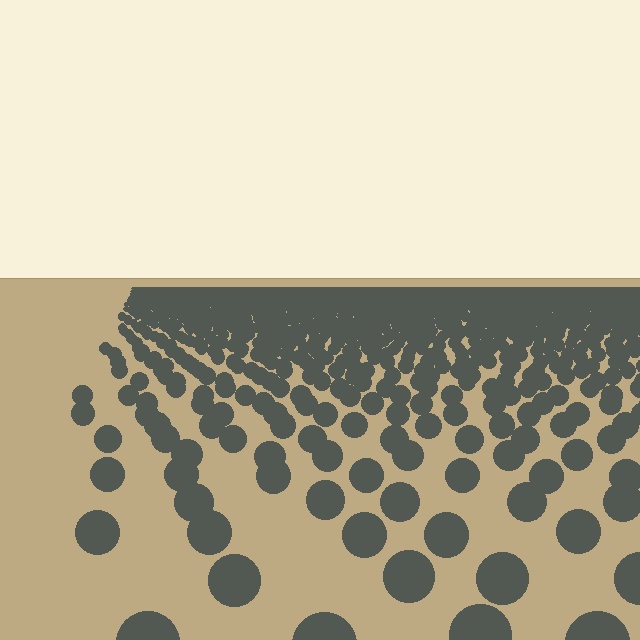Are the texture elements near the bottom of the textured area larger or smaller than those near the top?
Larger. Near the bottom, elements are closer to the viewer and appear at a bigger on-screen size.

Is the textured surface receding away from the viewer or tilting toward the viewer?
The surface is receding away from the viewer. Texture elements get smaller and denser toward the top.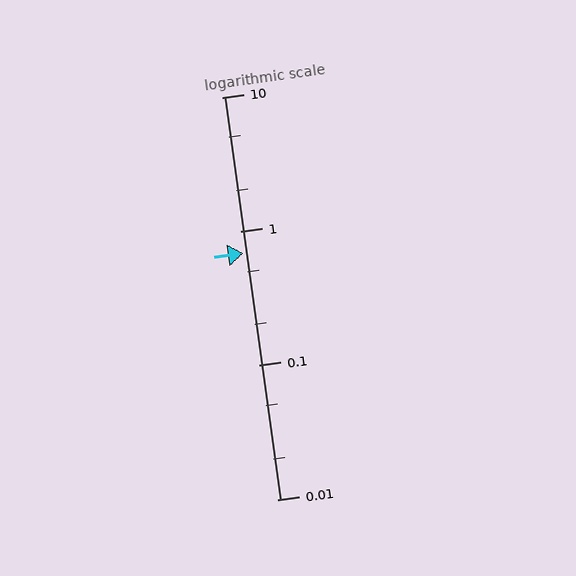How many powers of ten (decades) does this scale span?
The scale spans 3 decades, from 0.01 to 10.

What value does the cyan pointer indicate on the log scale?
The pointer indicates approximately 0.69.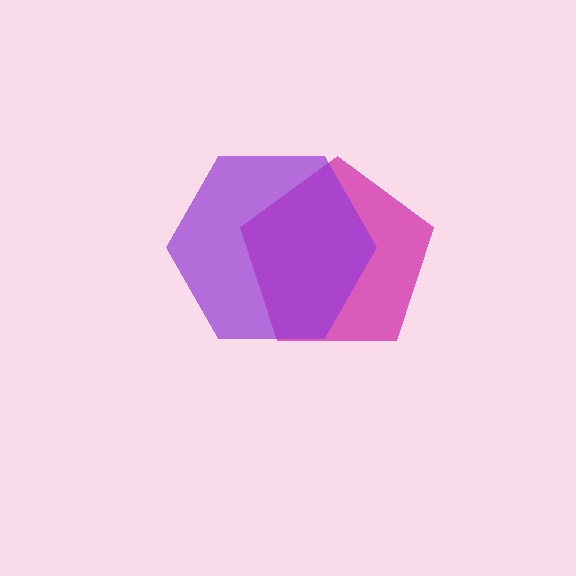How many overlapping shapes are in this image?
There are 2 overlapping shapes in the image.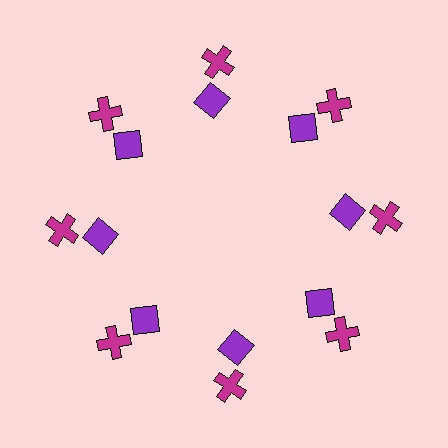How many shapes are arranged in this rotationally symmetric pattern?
There are 16 shapes, arranged in 8 groups of 2.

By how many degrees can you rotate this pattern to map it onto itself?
The pattern maps onto itself every 45 degrees of rotation.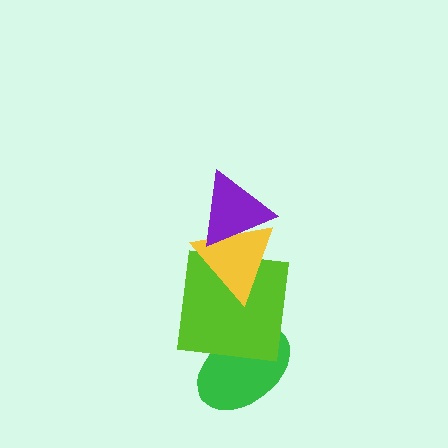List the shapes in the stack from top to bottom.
From top to bottom: the purple triangle, the yellow triangle, the lime square, the green ellipse.